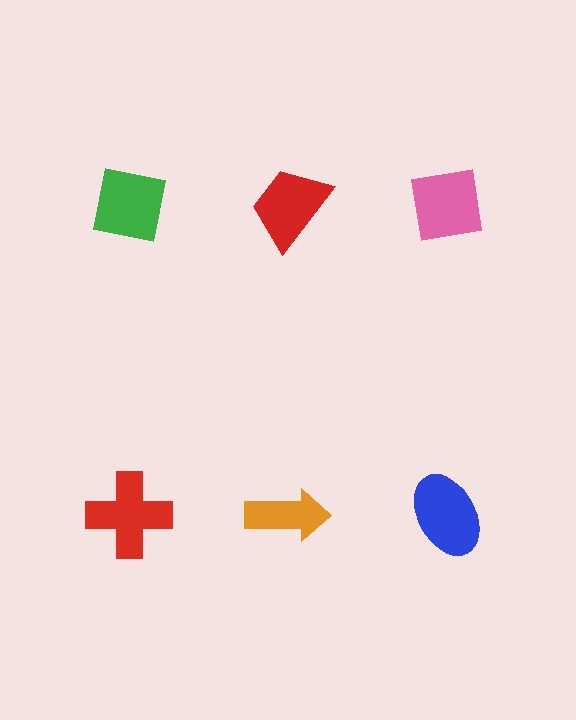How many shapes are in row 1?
3 shapes.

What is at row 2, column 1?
A red cross.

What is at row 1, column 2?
A red trapezoid.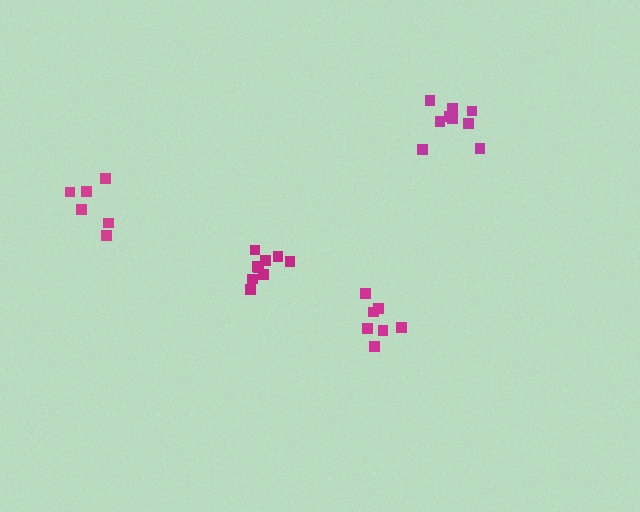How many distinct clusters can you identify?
There are 4 distinct clusters.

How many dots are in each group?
Group 1: 7 dots, Group 2: 9 dots, Group 3: 9 dots, Group 4: 6 dots (31 total).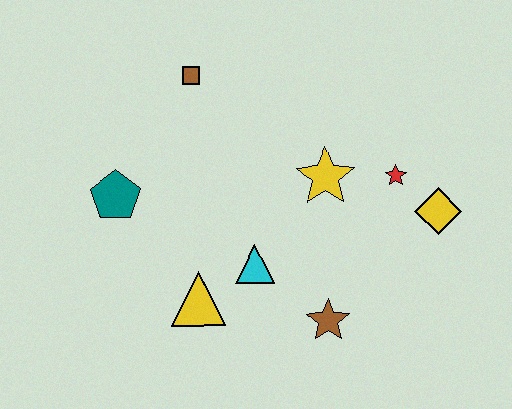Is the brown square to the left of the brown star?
Yes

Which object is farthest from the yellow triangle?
The yellow diamond is farthest from the yellow triangle.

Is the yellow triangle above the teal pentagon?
No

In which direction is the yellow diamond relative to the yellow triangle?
The yellow diamond is to the right of the yellow triangle.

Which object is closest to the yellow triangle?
The cyan triangle is closest to the yellow triangle.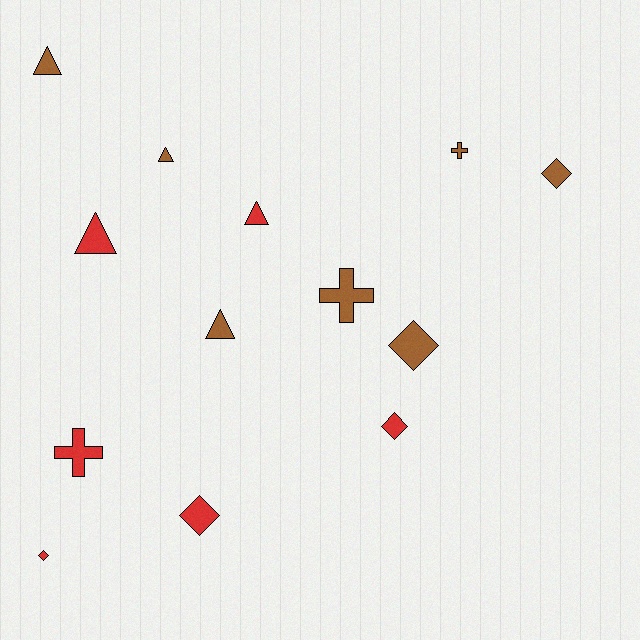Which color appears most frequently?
Brown, with 7 objects.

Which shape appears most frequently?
Diamond, with 5 objects.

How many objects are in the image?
There are 13 objects.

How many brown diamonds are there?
There are 2 brown diamonds.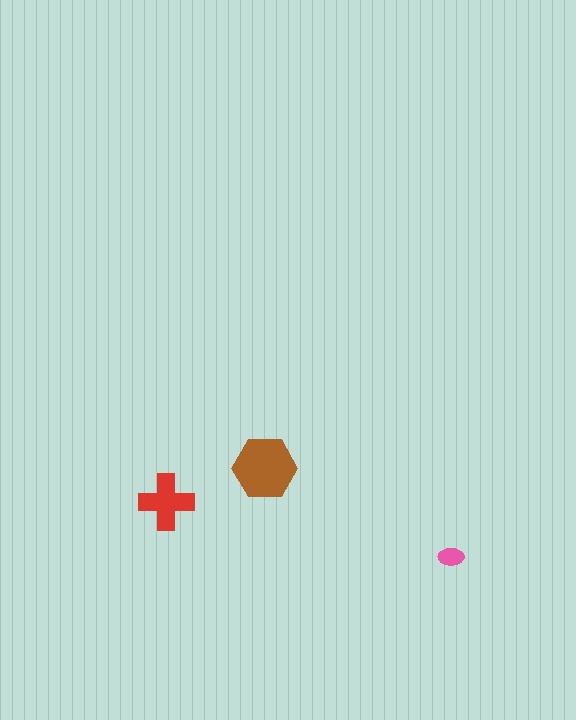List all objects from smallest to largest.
The pink ellipse, the red cross, the brown hexagon.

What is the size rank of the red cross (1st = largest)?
2nd.